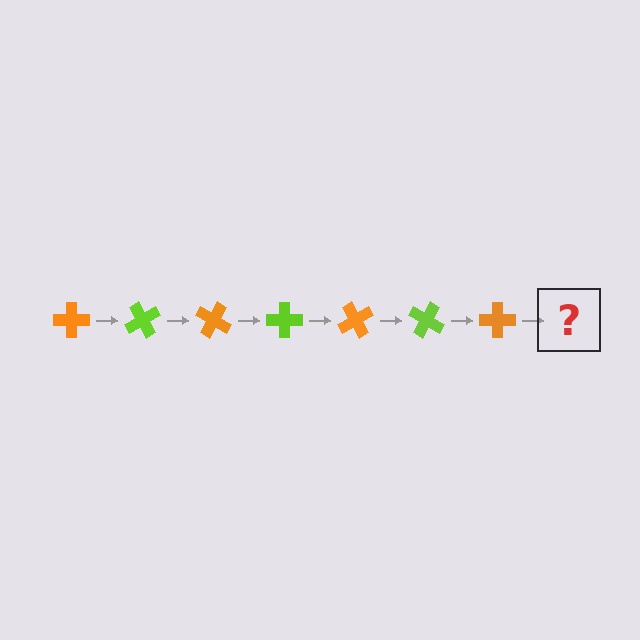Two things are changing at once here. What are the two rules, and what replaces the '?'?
The two rules are that it rotates 60 degrees each step and the color cycles through orange and lime. The '?' should be a lime cross, rotated 420 degrees from the start.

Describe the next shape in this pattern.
It should be a lime cross, rotated 420 degrees from the start.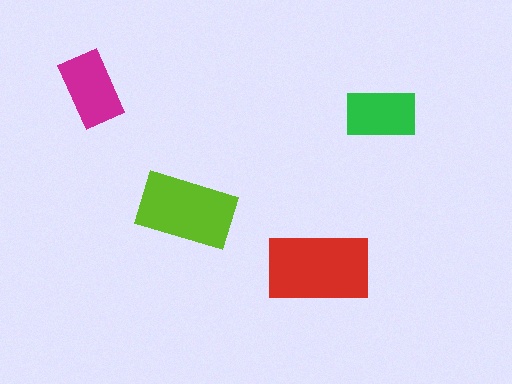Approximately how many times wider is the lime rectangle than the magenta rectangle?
About 1.5 times wider.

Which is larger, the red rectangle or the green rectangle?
The red one.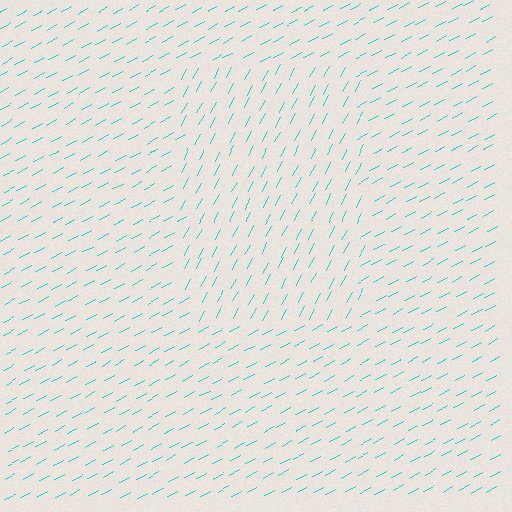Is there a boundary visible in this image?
Yes, there is a texture boundary formed by a change in line orientation.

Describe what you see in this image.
The image is filled with small cyan line segments. A rectangle region in the image has lines oriented differently from the surrounding lines, creating a visible texture boundary.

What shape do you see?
I see a rectangle.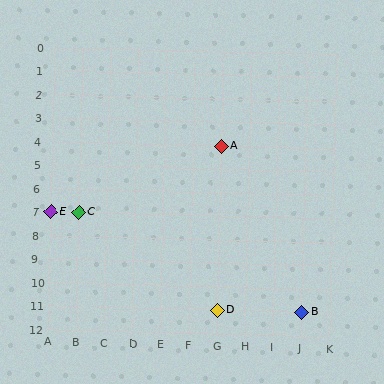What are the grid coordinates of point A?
Point A is at grid coordinates (G, 4).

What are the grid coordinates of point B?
Point B is at grid coordinates (J, 11).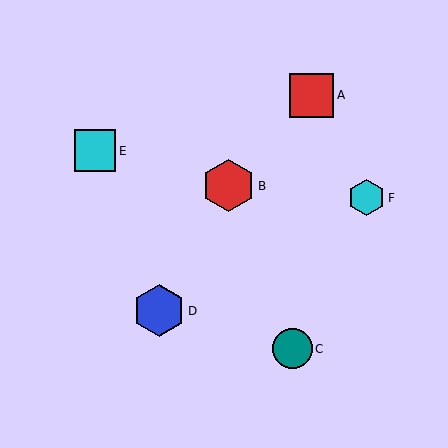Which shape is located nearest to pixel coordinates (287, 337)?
The teal circle (labeled C) at (292, 349) is nearest to that location.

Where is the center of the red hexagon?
The center of the red hexagon is at (228, 186).